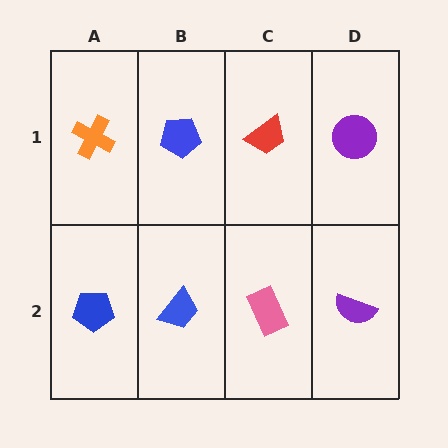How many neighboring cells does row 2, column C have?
3.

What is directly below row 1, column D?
A purple semicircle.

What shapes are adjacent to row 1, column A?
A blue pentagon (row 2, column A), a blue pentagon (row 1, column B).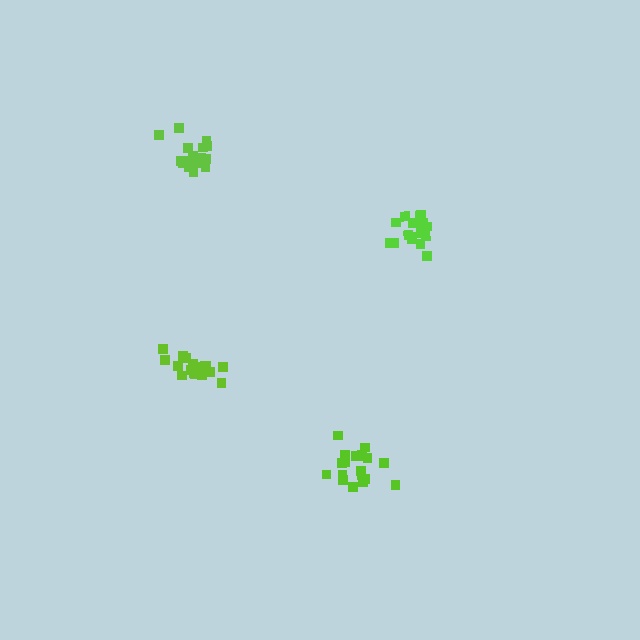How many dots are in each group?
Group 1: 18 dots, Group 2: 18 dots, Group 3: 19 dots, Group 4: 19 dots (74 total).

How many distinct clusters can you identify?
There are 4 distinct clusters.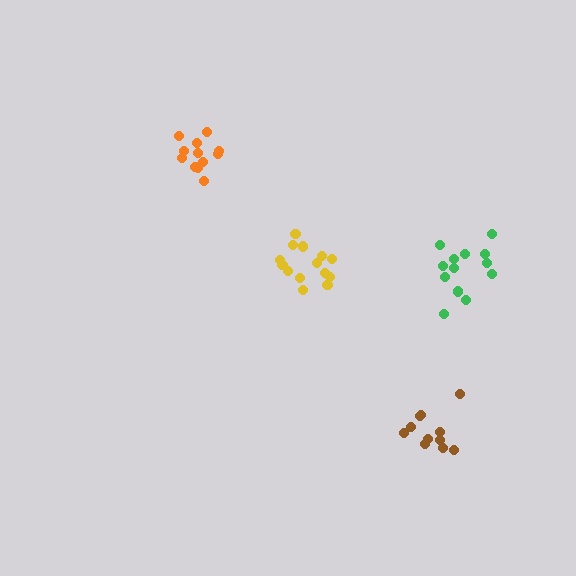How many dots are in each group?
Group 1: 13 dots, Group 2: 14 dots, Group 3: 12 dots, Group 4: 11 dots (50 total).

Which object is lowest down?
The brown cluster is bottommost.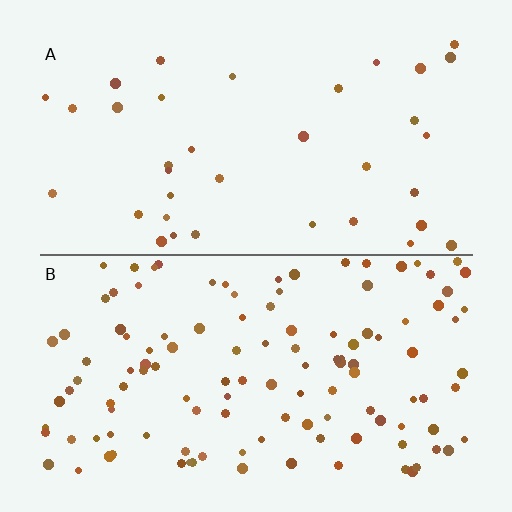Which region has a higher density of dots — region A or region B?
B (the bottom).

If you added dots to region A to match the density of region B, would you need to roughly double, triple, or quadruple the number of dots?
Approximately triple.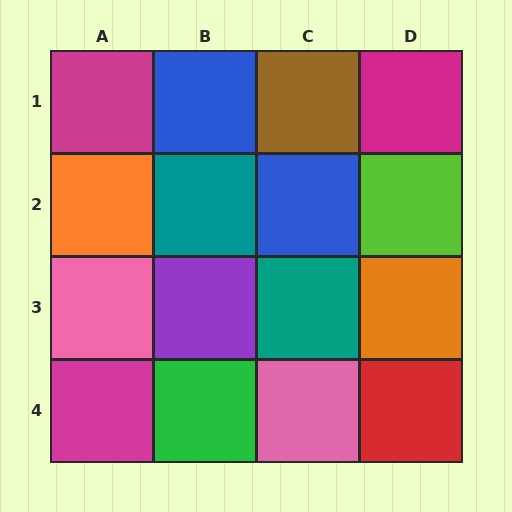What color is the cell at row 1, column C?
Brown.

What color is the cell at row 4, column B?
Green.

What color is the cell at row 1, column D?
Magenta.